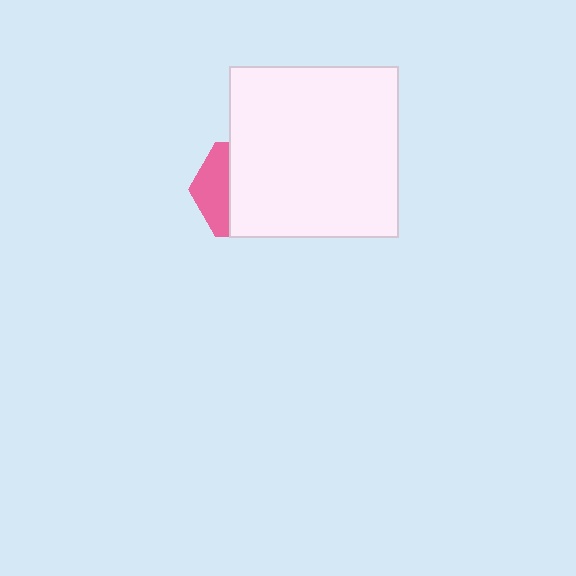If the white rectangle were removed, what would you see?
You would see the complete pink hexagon.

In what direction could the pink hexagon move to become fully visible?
The pink hexagon could move left. That would shift it out from behind the white rectangle entirely.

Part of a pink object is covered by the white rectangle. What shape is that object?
It is a hexagon.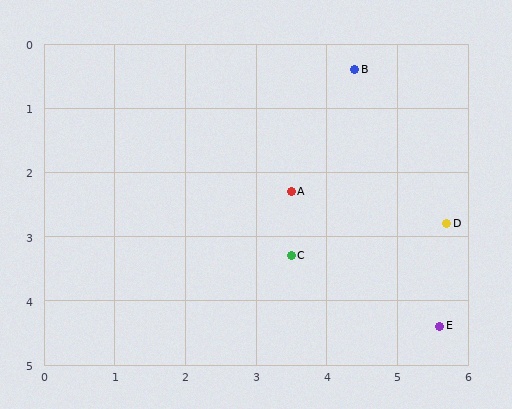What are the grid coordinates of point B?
Point B is at approximately (4.4, 0.4).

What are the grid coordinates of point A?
Point A is at approximately (3.5, 2.3).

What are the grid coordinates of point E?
Point E is at approximately (5.6, 4.4).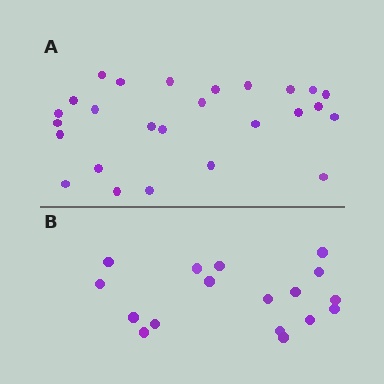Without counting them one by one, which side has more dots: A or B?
Region A (the top region) has more dots.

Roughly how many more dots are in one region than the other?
Region A has roughly 8 or so more dots than region B.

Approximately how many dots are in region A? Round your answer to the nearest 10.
About 30 dots. (The exact count is 26, which rounds to 30.)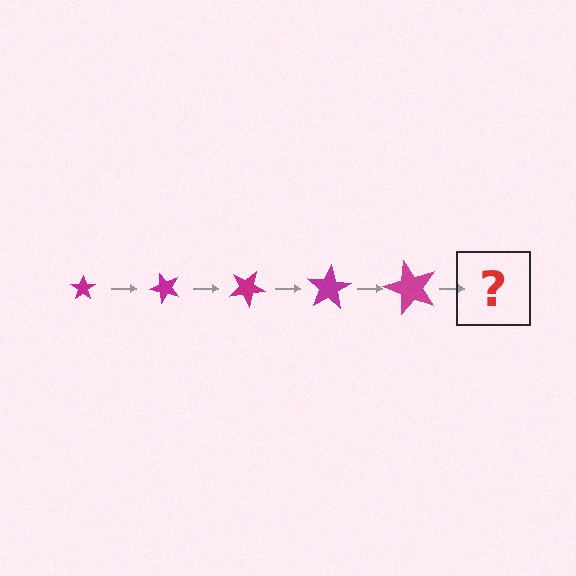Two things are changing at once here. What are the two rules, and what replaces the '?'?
The two rules are that the star grows larger each step and it rotates 50 degrees each step. The '?' should be a star, larger than the previous one and rotated 250 degrees from the start.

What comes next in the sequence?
The next element should be a star, larger than the previous one and rotated 250 degrees from the start.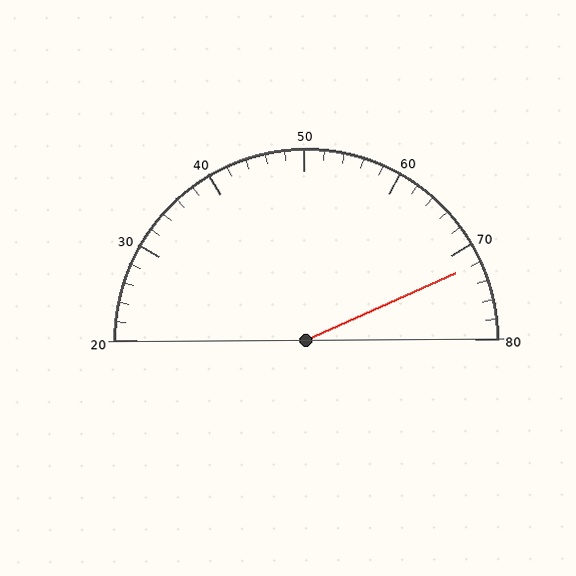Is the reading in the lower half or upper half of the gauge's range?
The reading is in the upper half of the range (20 to 80).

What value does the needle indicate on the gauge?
The needle indicates approximately 72.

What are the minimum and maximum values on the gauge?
The gauge ranges from 20 to 80.